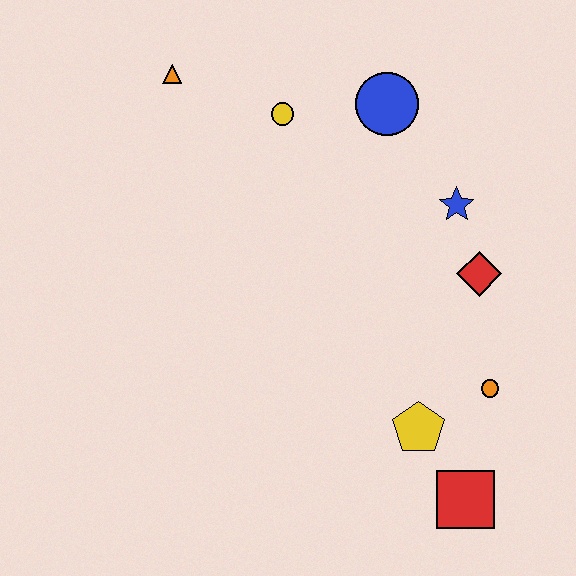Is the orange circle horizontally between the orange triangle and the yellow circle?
No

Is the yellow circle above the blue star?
Yes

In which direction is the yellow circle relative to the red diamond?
The yellow circle is to the left of the red diamond.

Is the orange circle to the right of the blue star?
Yes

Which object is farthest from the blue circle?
The red square is farthest from the blue circle.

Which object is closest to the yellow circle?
The blue circle is closest to the yellow circle.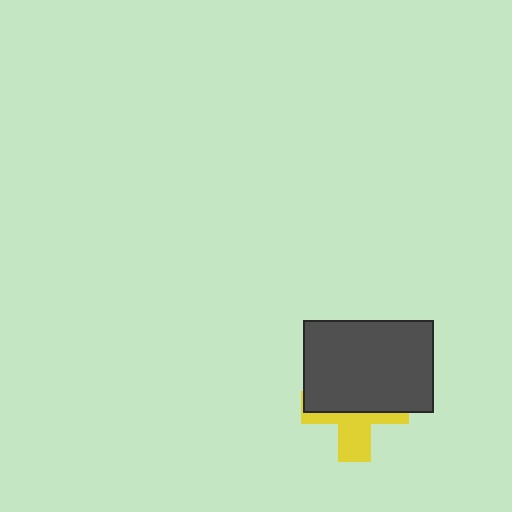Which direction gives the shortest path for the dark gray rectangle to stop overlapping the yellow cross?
Moving up gives the shortest separation.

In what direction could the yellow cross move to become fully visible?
The yellow cross could move down. That would shift it out from behind the dark gray rectangle entirely.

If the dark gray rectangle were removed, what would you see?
You would see the complete yellow cross.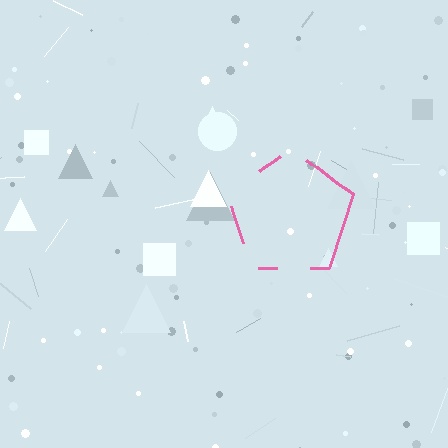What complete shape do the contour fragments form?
The contour fragments form a pentagon.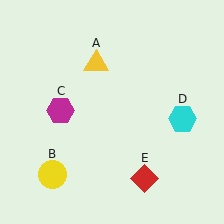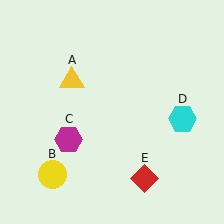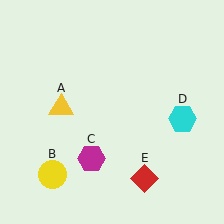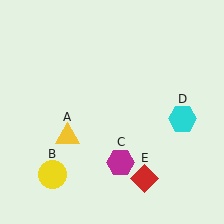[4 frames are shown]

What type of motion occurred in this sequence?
The yellow triangle (object A), magenta hexagon (object C) rotated counterclockwise around the center of the scene.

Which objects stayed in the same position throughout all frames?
Yellow circle (object B) and cyan hexagon (object D) and red diamond (object E) remained stationary.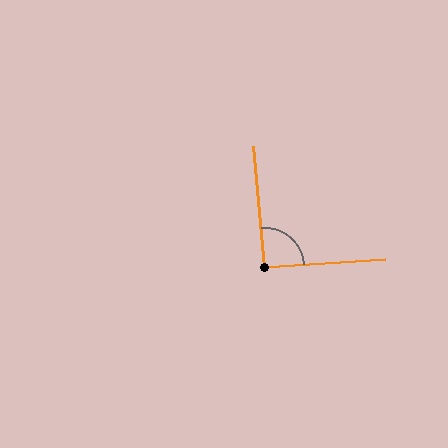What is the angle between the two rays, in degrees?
Approximately 92 degrees.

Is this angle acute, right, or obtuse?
It is approximately a right angle.